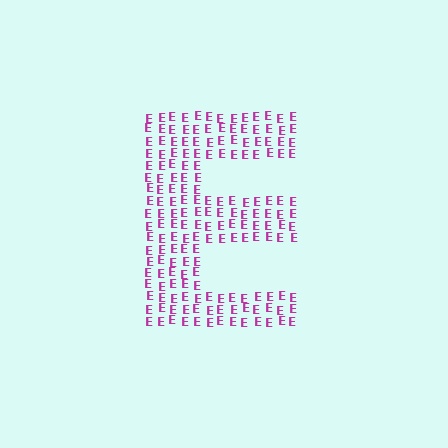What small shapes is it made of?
It is made of small letter E's.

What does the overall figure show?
The overall figure shows the letter E.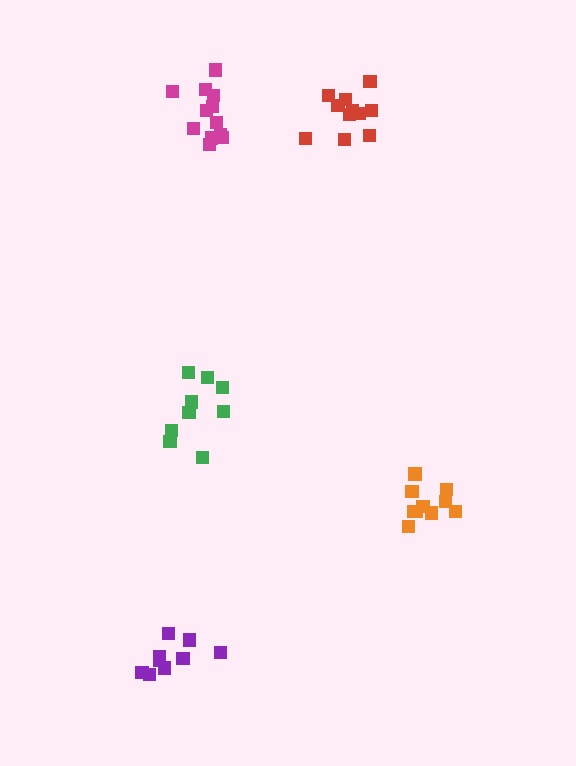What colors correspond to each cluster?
The clusters are colored: magenta, green, red, orange, purple.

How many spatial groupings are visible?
There are 5 spatial groupings.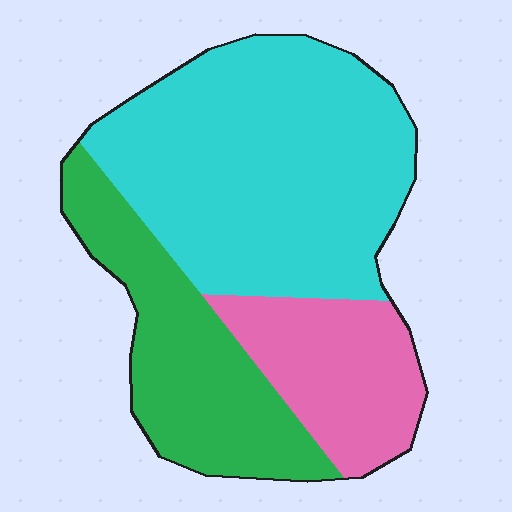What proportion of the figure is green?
Green takes up about one quarter (1/4) of the figure.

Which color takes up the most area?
Cyan, at roughly 55%.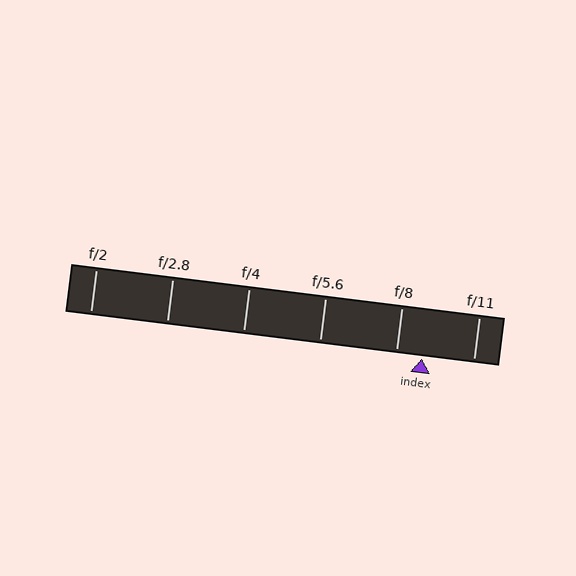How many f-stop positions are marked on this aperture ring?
There are 6 f-stop positions marked.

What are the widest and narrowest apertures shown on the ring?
The widest aperture shown is f/2 and the narrowest is f/11.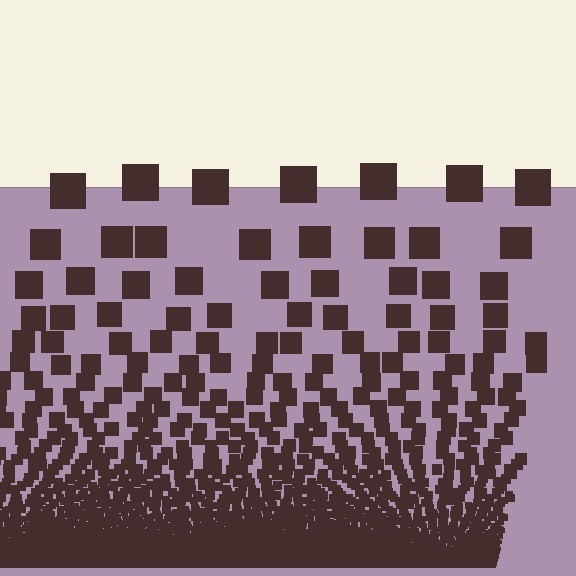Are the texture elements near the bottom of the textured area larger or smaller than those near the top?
Smaller. The gradient is inverted — elements near the bottom are smaller and denser.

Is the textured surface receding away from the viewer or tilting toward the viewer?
The surface appears to tilt toward the viewer. Texture elements get larger and sparser toward the top.